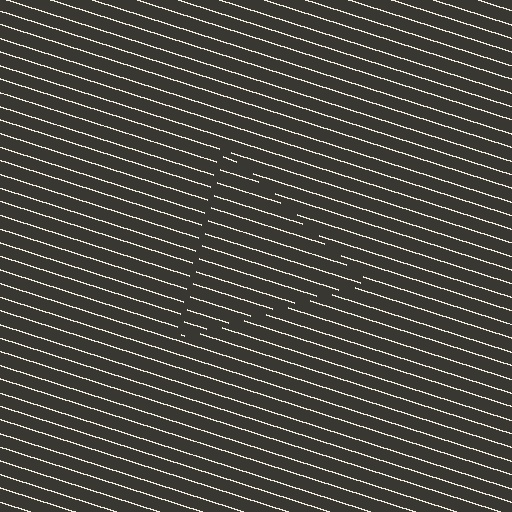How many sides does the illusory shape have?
3 sides — the line-ends trace a triangle.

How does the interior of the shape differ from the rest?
The interior of the shape contains the same grating, shifted by half a period — the contour is defined by the phase discontinuity where line-ends from the inner and outer gratings abut.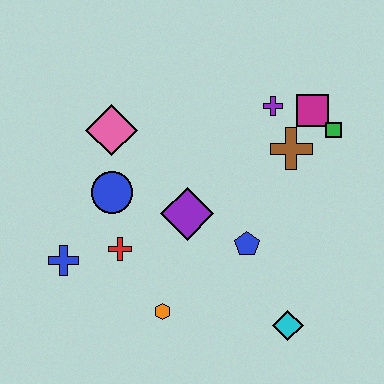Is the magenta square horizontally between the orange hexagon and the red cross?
No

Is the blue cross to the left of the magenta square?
Yes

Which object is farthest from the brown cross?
The blue cross is farthest from the brown cross.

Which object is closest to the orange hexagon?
The red cross is closest to the orange hexagon.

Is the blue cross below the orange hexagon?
No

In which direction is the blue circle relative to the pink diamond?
The blue circle is below the pink diamond.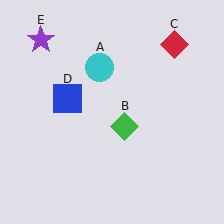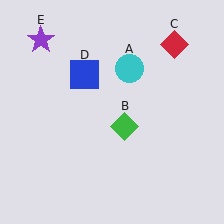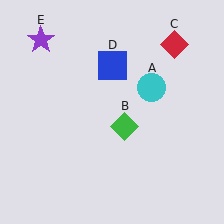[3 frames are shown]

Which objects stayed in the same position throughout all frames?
Green diamond (object B) and red diamond (object C) and purple star (object E) remained stationary.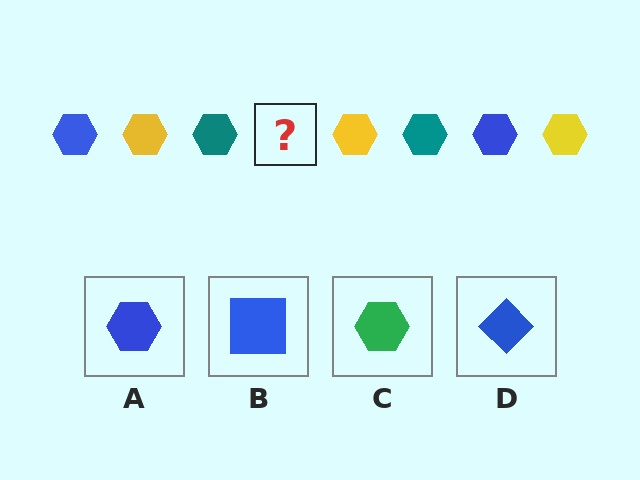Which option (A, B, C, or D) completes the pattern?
A.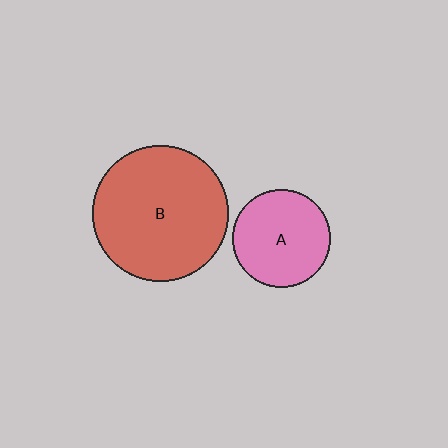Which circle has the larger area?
Circle B (red).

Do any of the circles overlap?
No, none of the circles overlap.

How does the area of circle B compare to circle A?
Approximately 1.9 times.